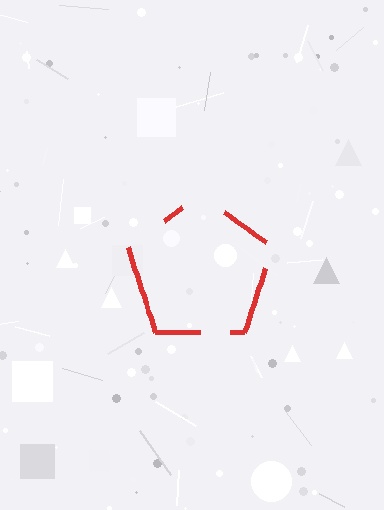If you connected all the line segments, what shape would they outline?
They would outline a pentagon.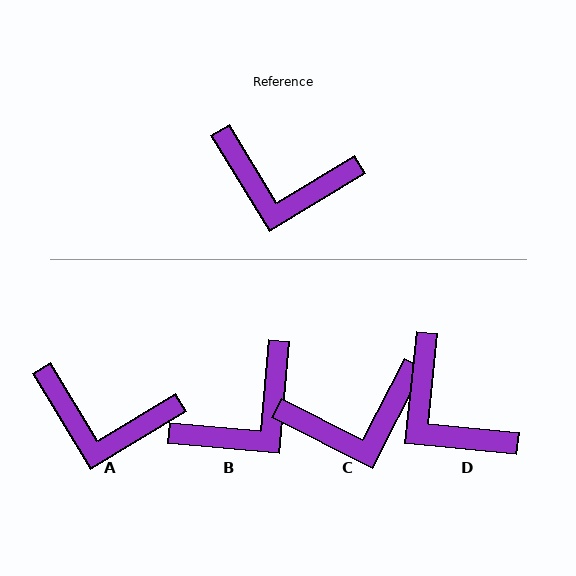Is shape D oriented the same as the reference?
No, it is off by about 37 degrees.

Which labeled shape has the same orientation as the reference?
A.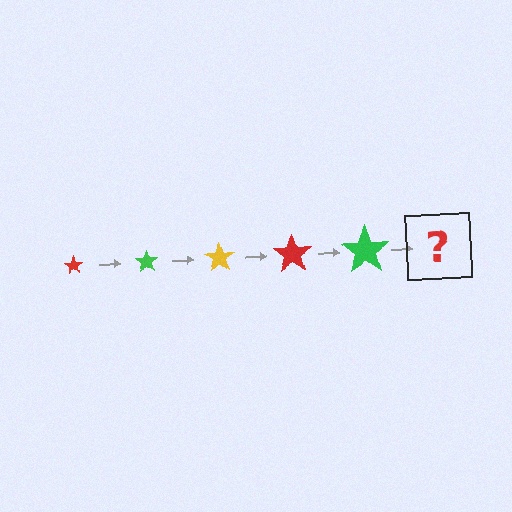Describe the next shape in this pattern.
It should be a yellow star, larger than the previous one.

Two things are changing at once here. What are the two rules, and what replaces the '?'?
The two rules are that the star grows larger each step and the color cycles through red, green, and yellow. The '?' should be a yellow star, larger than the previous one.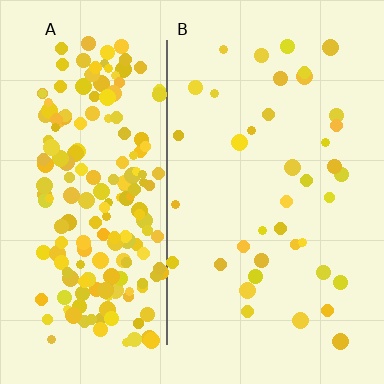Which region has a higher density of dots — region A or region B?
A (the left).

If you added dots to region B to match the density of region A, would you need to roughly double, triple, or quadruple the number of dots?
Approximately quadruple.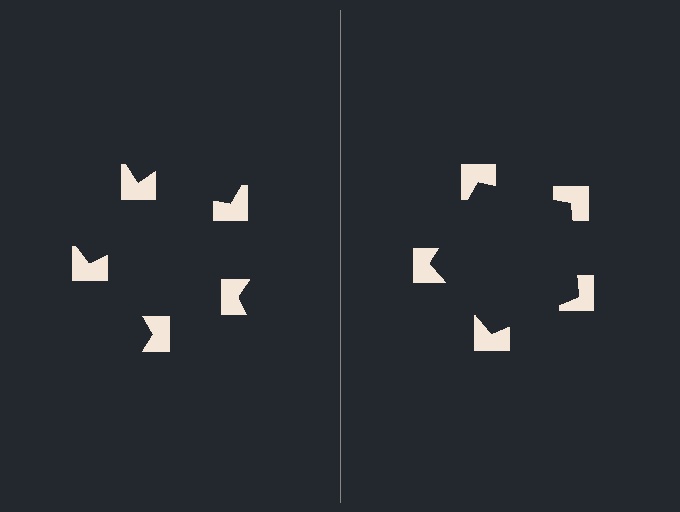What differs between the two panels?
The notched squares are positioned identically on both sides; only the wedge orientations differ. On the right they align to a pentagon; on the left they are misaligned.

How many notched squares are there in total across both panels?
10 — 5 on each side.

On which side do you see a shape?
An illusory pentagon appears on the right side. On the left side the wedge cuts are rotated, so no coherent shape forms.